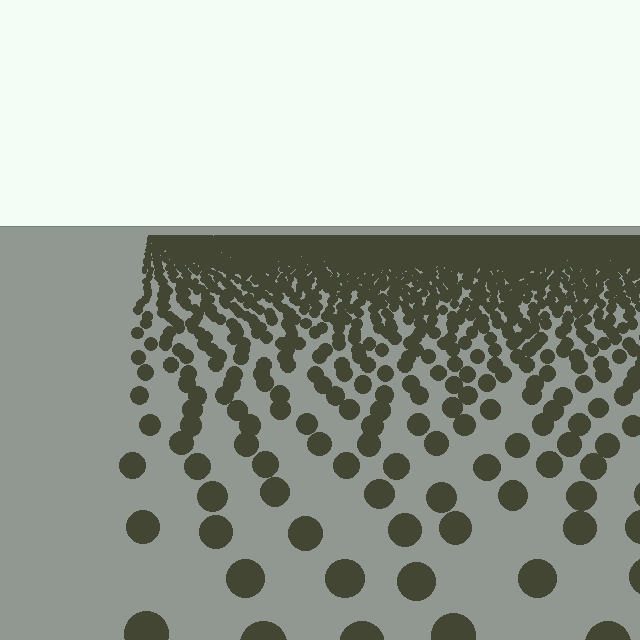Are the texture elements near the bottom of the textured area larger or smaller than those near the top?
Larger. Near the bottom, elements are closer to the viewer and appear at a bigger on-screen size.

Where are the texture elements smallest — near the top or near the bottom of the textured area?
Near the top.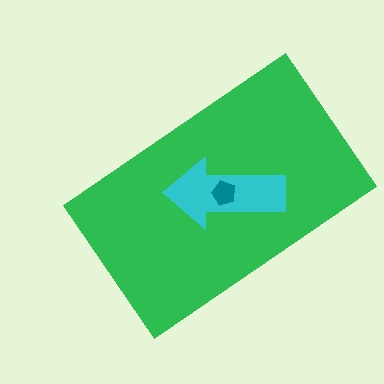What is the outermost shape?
The green rectangle.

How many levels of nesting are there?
3.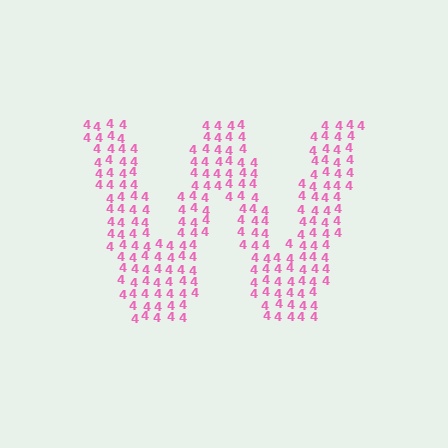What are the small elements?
The small elements are digit 4's.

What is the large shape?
The large shape is the letter W.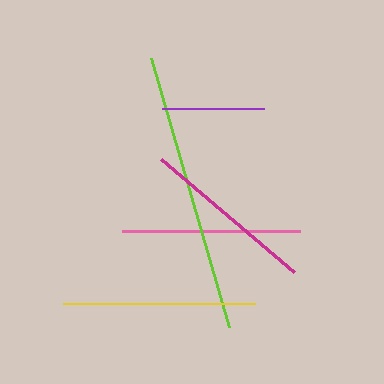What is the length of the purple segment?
The purple segment is approximately 103 pixels long.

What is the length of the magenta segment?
The magenta segment is approximately 174 pixels long.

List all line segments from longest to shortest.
From longest to shortest: lime, yellow, pink, magenta, purple.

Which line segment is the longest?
The lime line is the longest at approximately 280 pixels.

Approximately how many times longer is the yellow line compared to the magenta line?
The yellow line is approximately 1.1 times the length of the magenta line.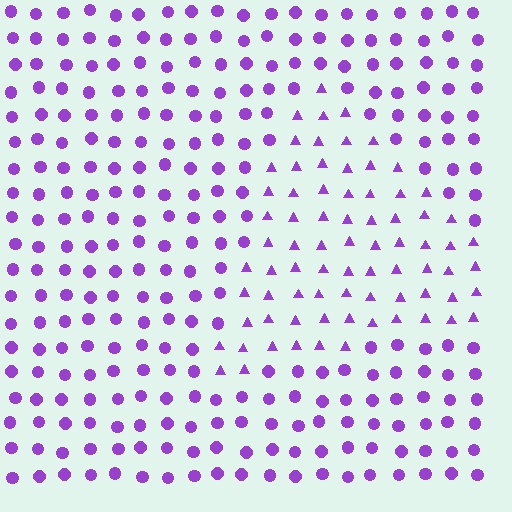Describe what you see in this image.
The image is filled with small purple elements arranged in a uniform grid. A triangle-shaped region contains triangles, while the surrounding area contains circles. The boundary is defined purely by the change in element shape.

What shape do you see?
I see a triangle.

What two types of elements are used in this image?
The image uses triangles inside the triangle region and circles outside it.